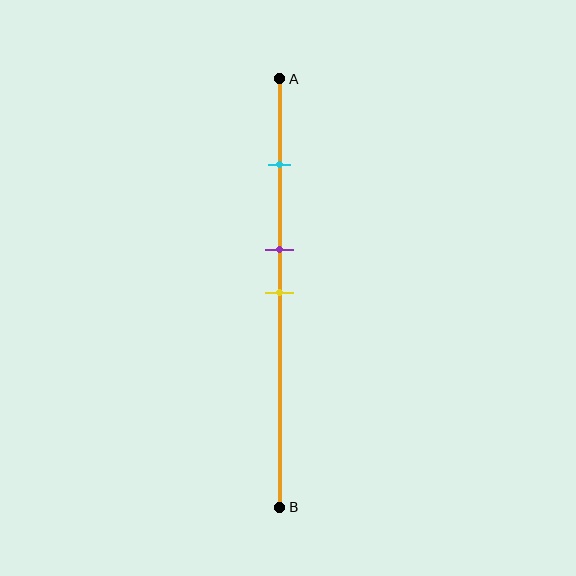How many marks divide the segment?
There are 3 marks dividing the segment.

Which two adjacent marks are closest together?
The purple and yellow marks are the closest adjacent pair.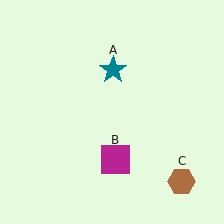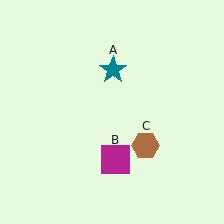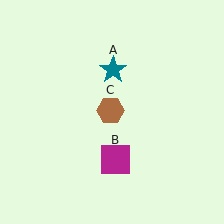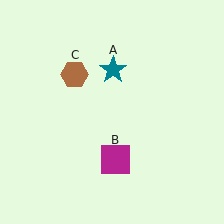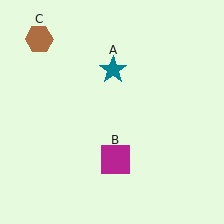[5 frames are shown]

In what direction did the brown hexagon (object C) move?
The brown hexagon (object C) moved up and to the left.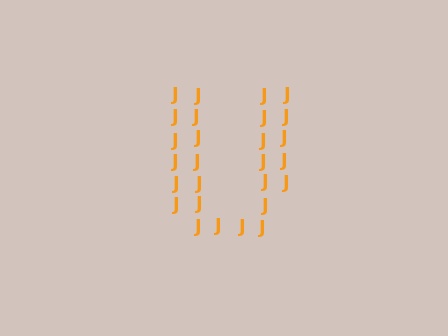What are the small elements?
The small elements are letter J's.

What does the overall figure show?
The overall figure shows the letter U.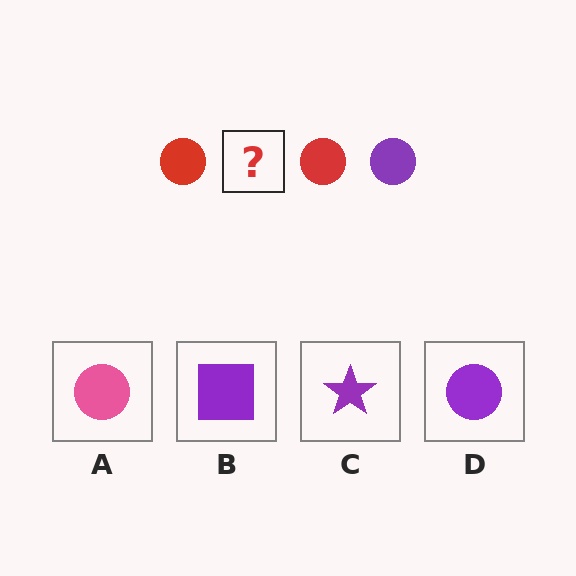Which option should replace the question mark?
Option D.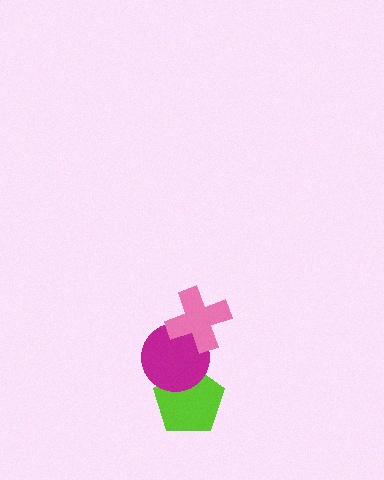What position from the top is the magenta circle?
The magenta circle is 2nd from the top.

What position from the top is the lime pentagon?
The lime pentagon is 3rd from the top.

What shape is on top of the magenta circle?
The pink cross is on top of the magenta circle.